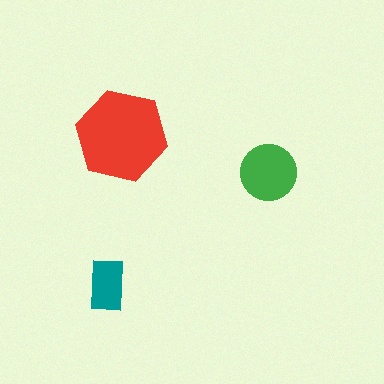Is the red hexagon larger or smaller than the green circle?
Larger.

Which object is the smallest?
The teal rectangle.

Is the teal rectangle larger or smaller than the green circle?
Smaller.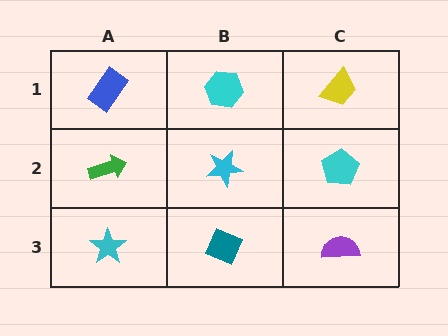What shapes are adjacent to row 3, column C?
A cyan pentagon (row 2, column C), a teal diamond (row 3, column B).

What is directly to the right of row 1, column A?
A cyan hexagon.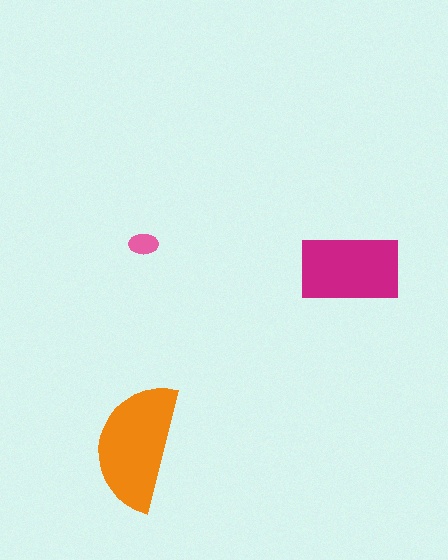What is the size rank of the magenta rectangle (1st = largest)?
2nd.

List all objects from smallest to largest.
The pink ellipse, the magenta rectangle, the orange semicircle.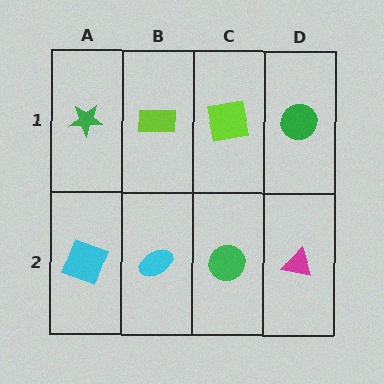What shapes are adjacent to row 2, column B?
A lime rectangle (row 1, column B), a cyan square (row 2, column A), a green circle (row 2, column C).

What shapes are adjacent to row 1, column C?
A green circle (row 2, column C), a lime rectangle (row 1, column B), a green circle (row 1, column D).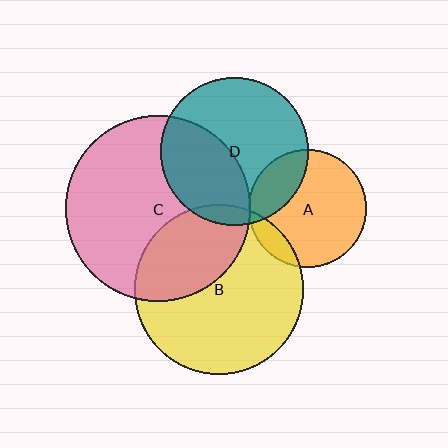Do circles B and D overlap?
Yes.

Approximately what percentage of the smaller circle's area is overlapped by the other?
Approximately 5%.